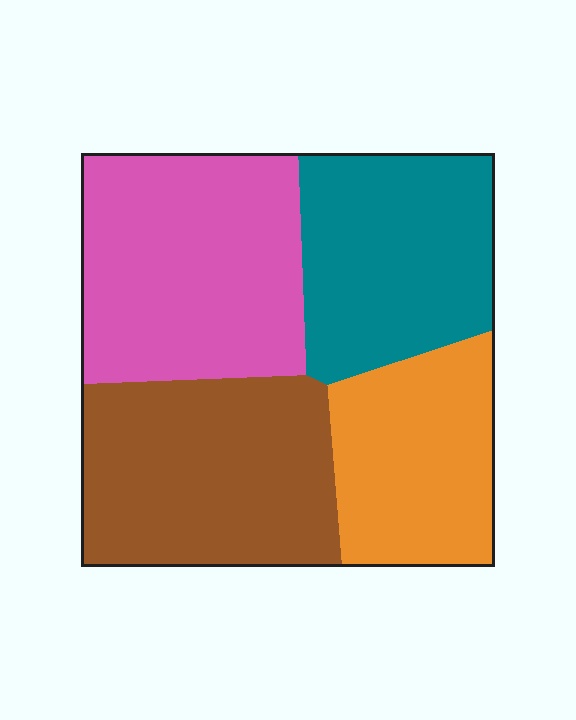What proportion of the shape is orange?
Orange covers about 20% of the shape.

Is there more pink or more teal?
Pink.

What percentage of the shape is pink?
Pink covers about 30% of the shape.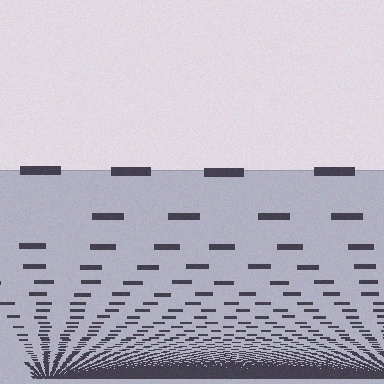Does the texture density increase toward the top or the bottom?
Density increases toward the bottom.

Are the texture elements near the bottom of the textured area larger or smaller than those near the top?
Smaller. The gradient is inverted — elements near the bottom are smaller and denser.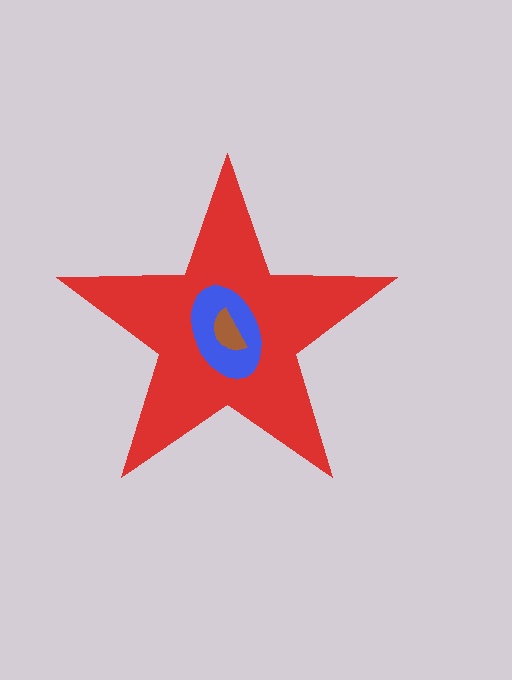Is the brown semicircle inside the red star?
Yes.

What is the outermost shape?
The red star.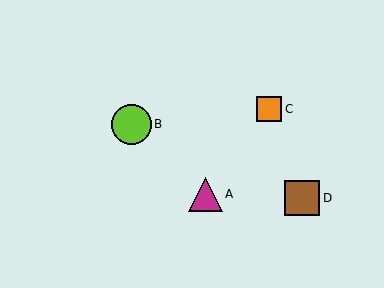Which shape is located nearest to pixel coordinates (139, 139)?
The lime circle (labeled B) at (131, 124) is nearest to that location.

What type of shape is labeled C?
Shape C is an orange square.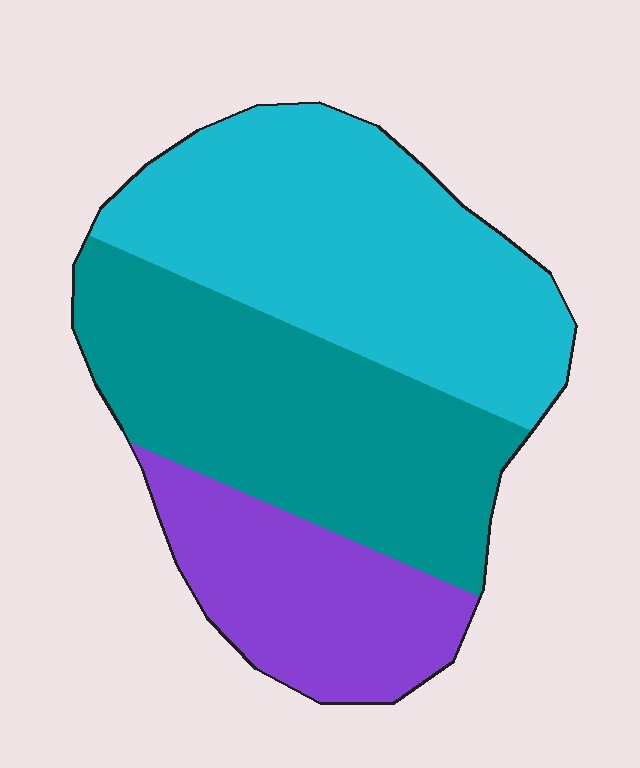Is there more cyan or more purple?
Cyan.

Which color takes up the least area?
Purple, at roughly 20%.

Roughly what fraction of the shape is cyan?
Cyan takes up about two fifths (2/5) of the shape.